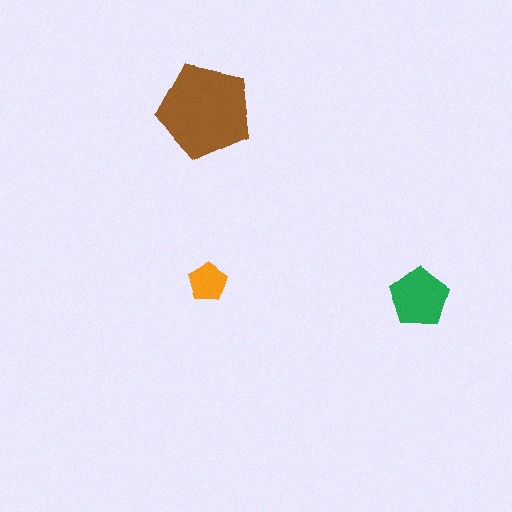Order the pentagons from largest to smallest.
the brown one, the green one, the orange one.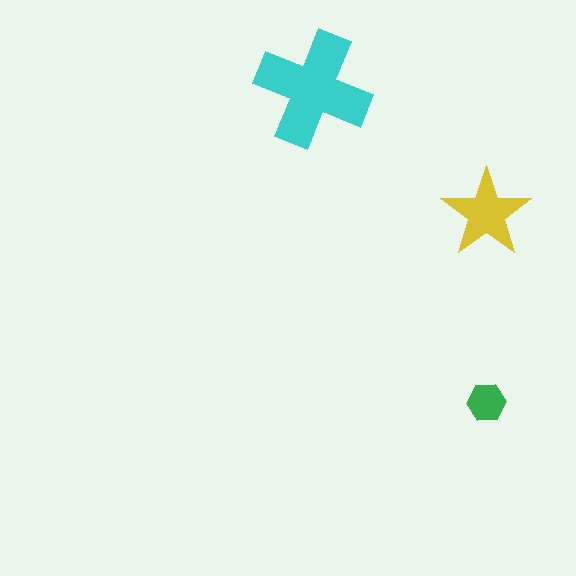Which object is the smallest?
The green hexagon.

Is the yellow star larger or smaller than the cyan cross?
Smaller.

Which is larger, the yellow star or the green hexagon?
The yellow star.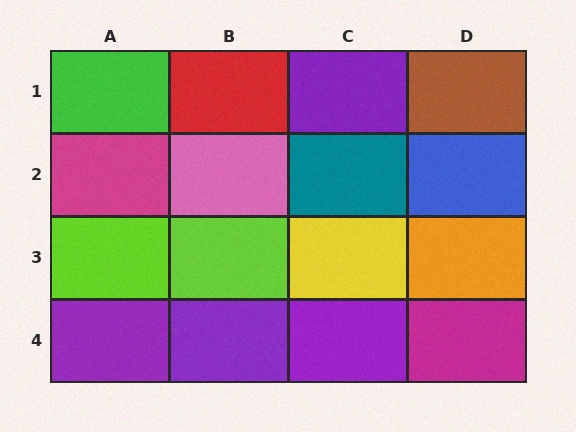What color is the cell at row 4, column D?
Magenta.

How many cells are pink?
1 cell is pink.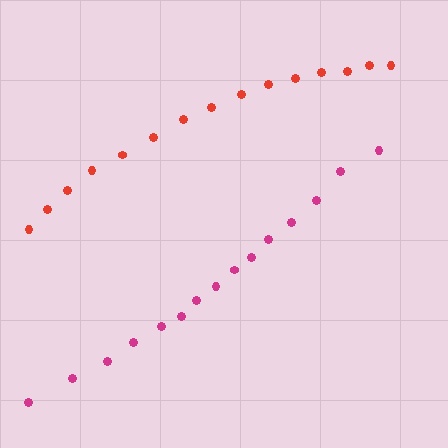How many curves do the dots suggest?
There are 2 distinct paths.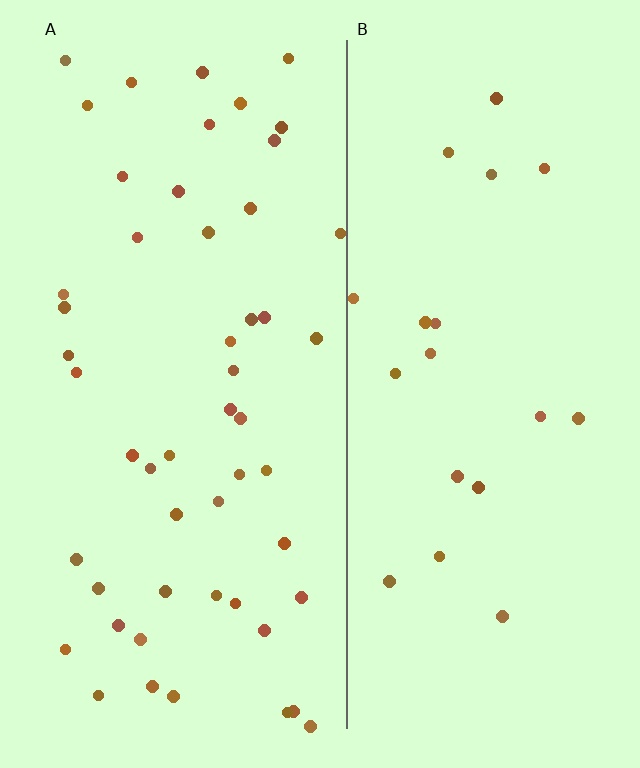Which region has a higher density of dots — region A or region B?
A (the left).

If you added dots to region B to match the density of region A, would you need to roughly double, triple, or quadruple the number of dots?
Approximately triple.